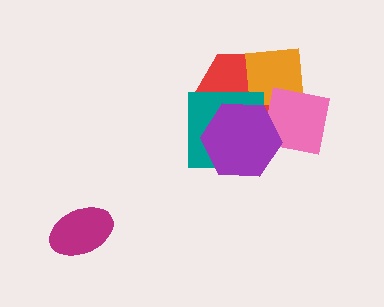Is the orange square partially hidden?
Yes, it is partially covered by another shape.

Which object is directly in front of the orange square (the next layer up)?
The pink square is directly in front of the orange square.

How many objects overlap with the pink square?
3 objects overlap with the pink square.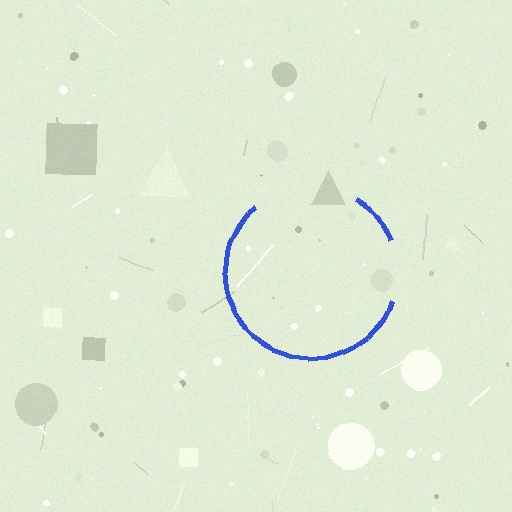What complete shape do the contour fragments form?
The contour fragments form a circle.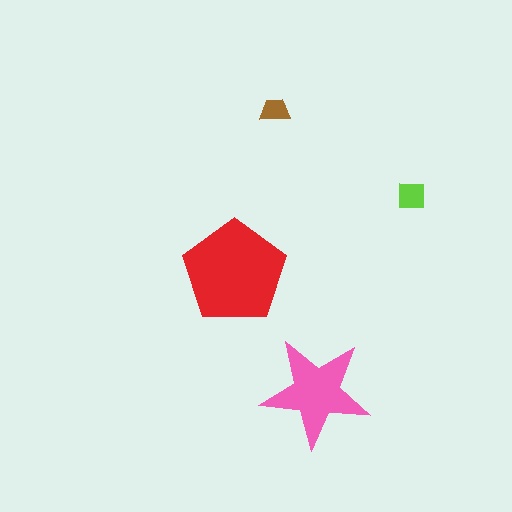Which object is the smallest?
The brown trapezoid.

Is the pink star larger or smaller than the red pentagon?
Smaller.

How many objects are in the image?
There are 4 objects in the image.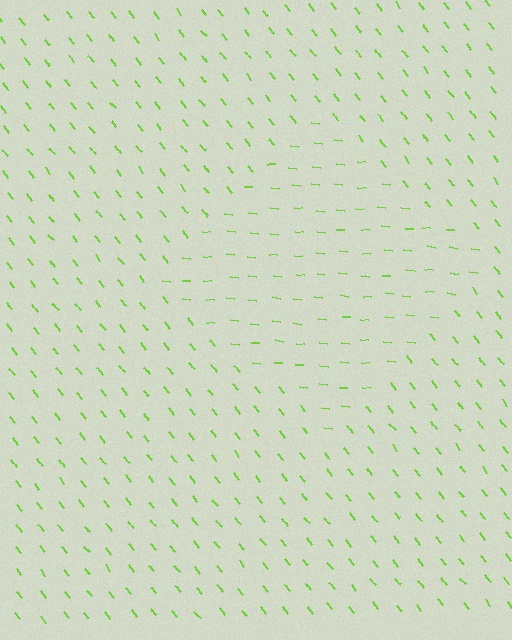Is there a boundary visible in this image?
Yes, there is a texture boundary formed by a change in line orientation.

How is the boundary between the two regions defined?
The boundary is defined purely by a change in line orientation (approximately 45 degrees difference). All lines are the same color and thickness.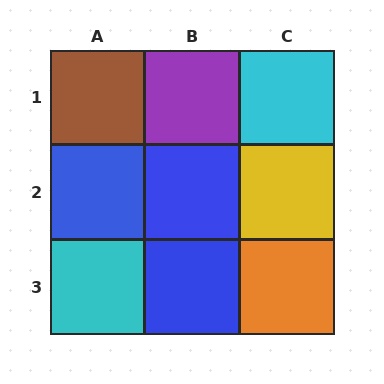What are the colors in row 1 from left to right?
Brown, purple, cyan.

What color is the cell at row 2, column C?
Yellow.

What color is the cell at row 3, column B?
Blue.